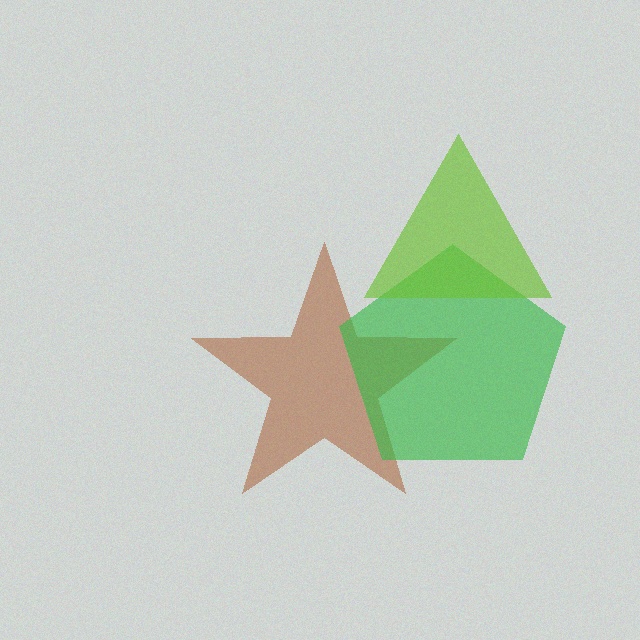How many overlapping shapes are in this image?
There are 3 overlapping shapes in the image.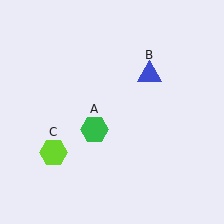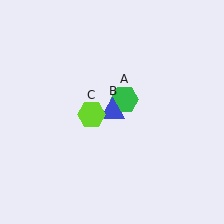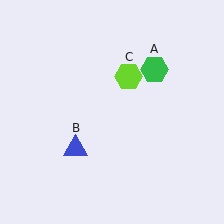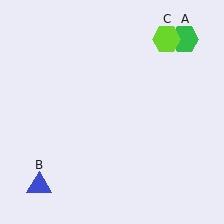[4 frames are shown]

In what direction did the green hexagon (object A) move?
The green hexagon (object A) moved up and to the right.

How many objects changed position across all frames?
3 objects changed position: green hexagon (object A), blue triangle (object B), lime hexagon (object C).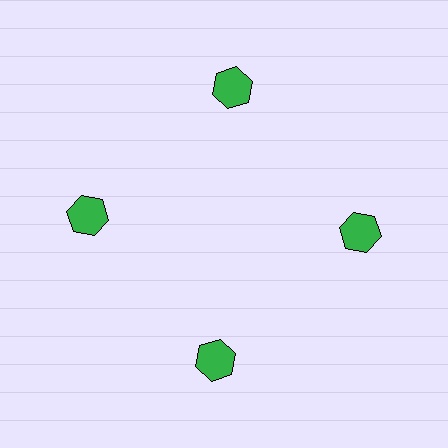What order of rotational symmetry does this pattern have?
This pattern has 4-fold rotational symmetry.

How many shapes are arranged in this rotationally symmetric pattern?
There are 4 shapes, arranged in 4 groups of 1.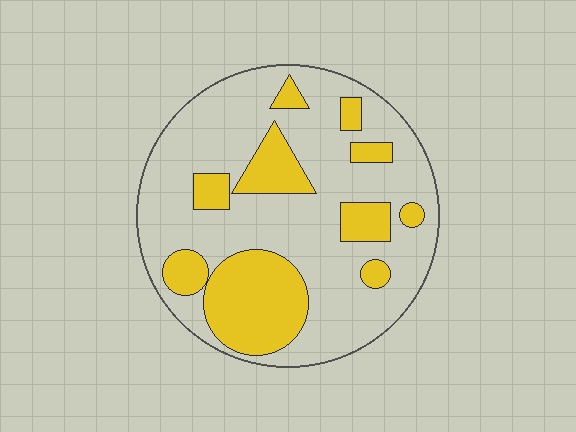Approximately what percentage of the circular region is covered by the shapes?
Approximately 30%.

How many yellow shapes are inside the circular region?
10.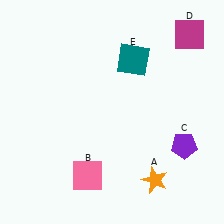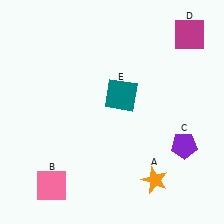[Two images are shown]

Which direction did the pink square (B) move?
The pink square (B) moved left.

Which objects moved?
The objects that moved are: the pink square (B), the teal square (E).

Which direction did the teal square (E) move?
The teal square (E) moved down.